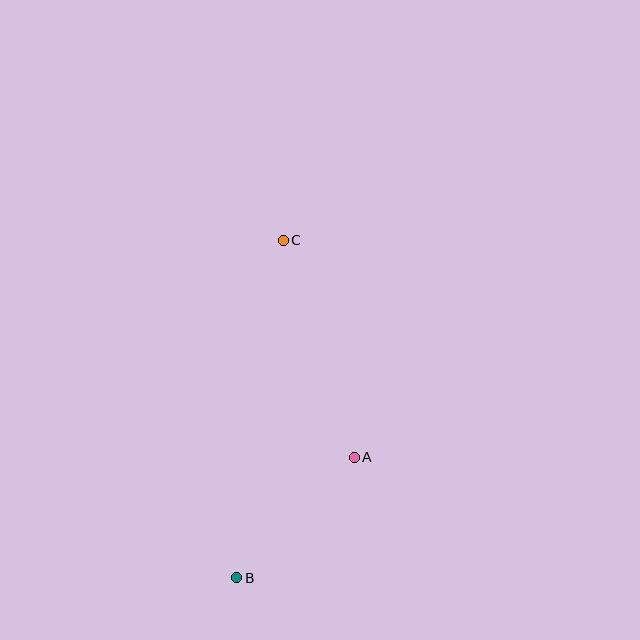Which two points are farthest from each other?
Points B and C are farthest from each other.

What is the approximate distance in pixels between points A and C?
The distance between A and C is approximately 228 pixels.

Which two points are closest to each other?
Points A and B are closest to each other.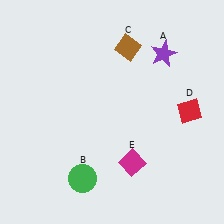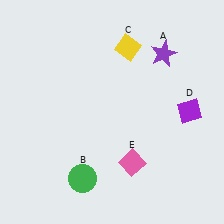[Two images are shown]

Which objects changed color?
C changed from brown to yellow. D changed from red to purple. E changed from magenta to pink.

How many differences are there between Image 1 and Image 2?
There are 3 differences between the two images.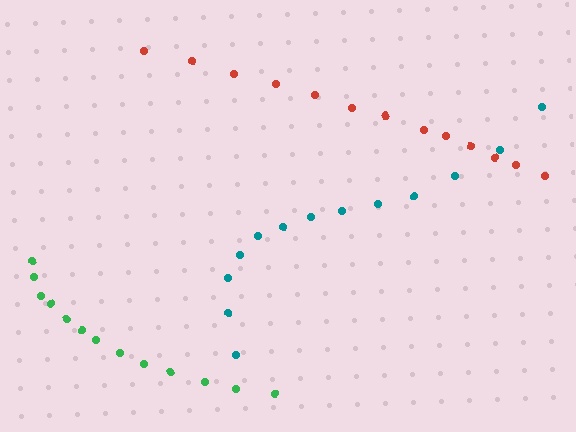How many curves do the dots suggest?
There are 3 distinct paths.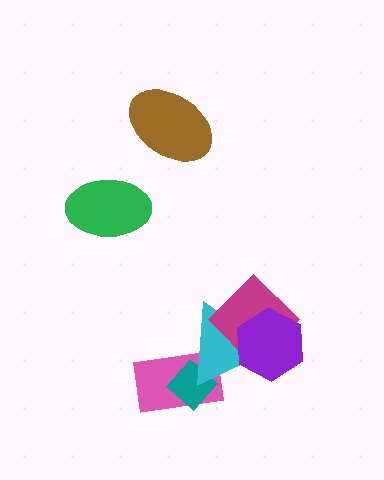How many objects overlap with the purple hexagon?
2 objects overlap with the purple hexagon.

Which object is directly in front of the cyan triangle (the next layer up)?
The magenta diamond is directly in front of the cyan triangle.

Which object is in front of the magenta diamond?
The purple hexagon is in front of the magenta diamond.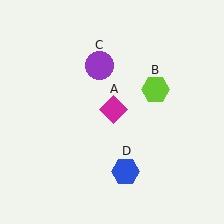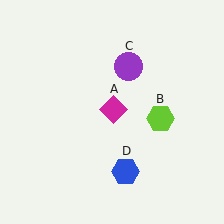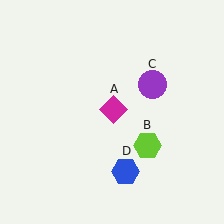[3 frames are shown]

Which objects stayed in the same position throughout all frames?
Magenta diamond (object A) and blue hexagon (object D) remained stationary.